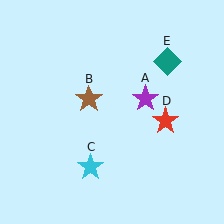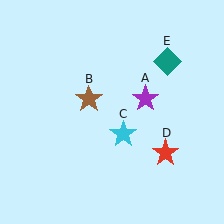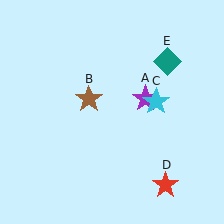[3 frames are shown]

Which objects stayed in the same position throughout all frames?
Purple star (object A) and brown star (object B) and teal diamond (object E) remained stationary.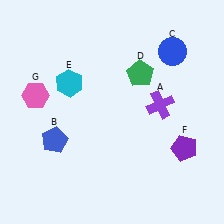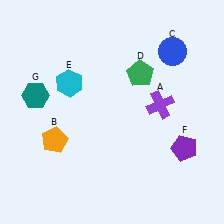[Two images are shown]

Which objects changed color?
B changed from blue to orange. G changed from pink to teal.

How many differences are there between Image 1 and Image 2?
There are 2 differences between the two images.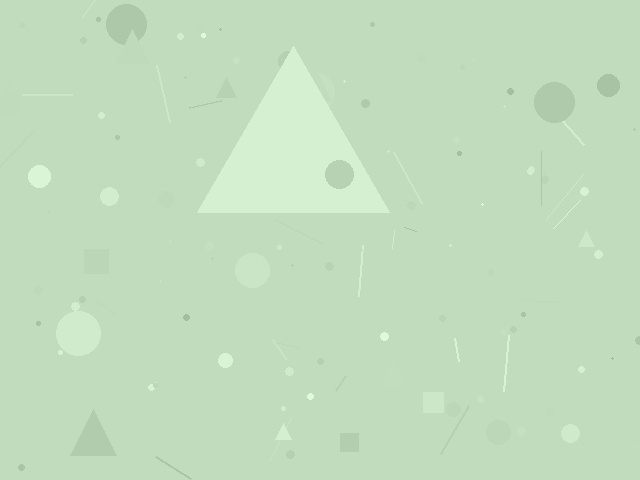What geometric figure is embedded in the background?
A triangle is embedded in the background.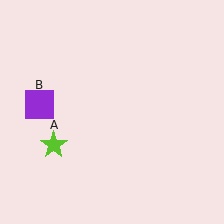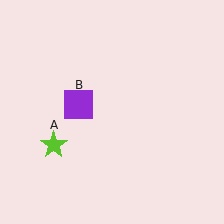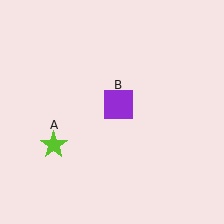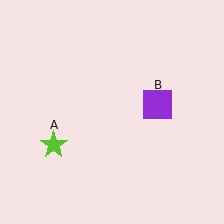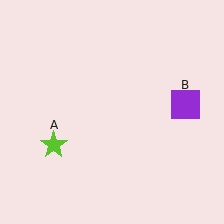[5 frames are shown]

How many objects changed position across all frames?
1 object changed position: purple square (object B).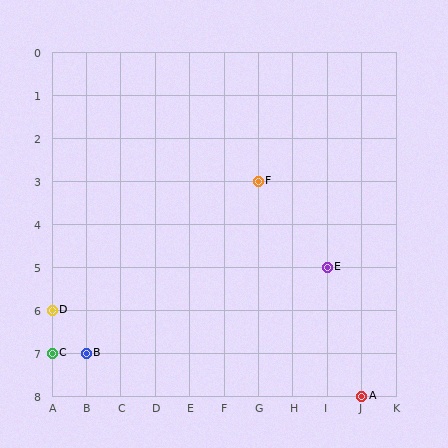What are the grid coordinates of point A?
Point A is at grid coordinates (J, 8).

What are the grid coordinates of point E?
Point E is at grid coordinates (I, 5).